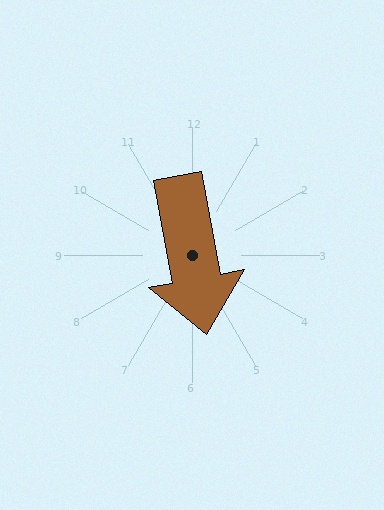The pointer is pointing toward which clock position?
Roughly 6 o'clock.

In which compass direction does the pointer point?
South.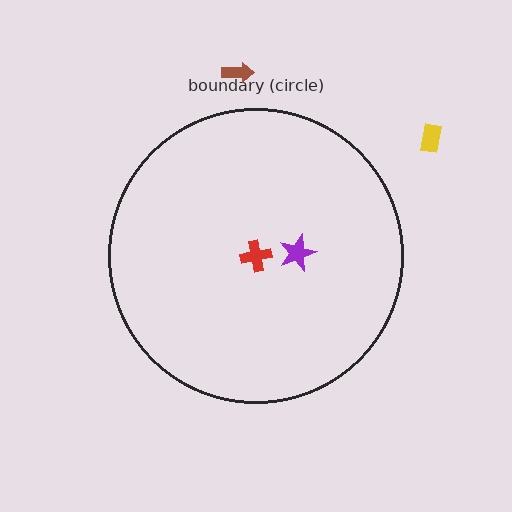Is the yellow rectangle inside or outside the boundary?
Outside.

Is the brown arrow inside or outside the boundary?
Outside.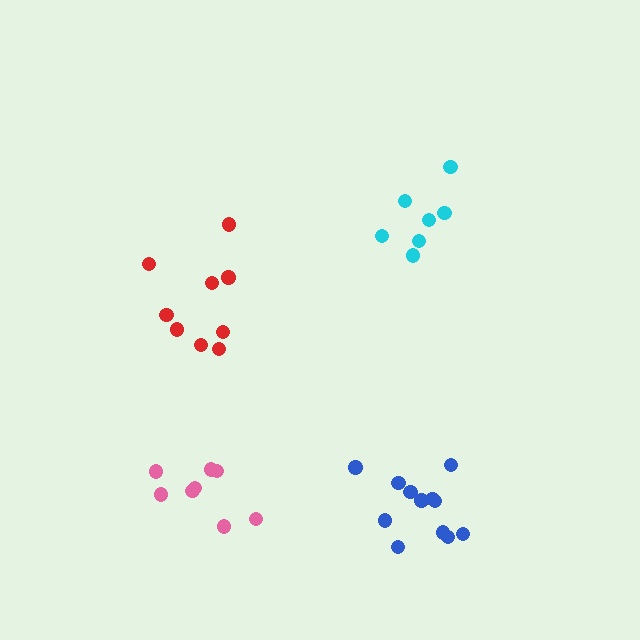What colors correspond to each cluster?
The clusters are colored: red, pink, blue, cyan.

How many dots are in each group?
Group 1: 9 dots, Group 2: 8 dots, Group 3: 12 dots, Group 4: 7 dots (36 total).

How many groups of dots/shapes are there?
There are 4 groups.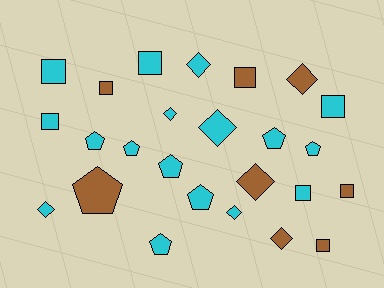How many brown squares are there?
There are 4 brown squares.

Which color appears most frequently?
Cyan, with 17 objects.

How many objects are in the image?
There are 25 objects.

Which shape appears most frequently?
Square, with 9 objects.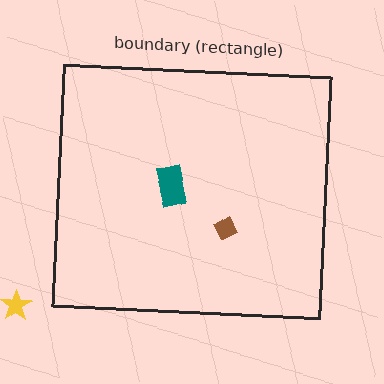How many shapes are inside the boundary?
2 inside, 1 outside.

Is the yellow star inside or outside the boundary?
Outside.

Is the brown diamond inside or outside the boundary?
Inside.